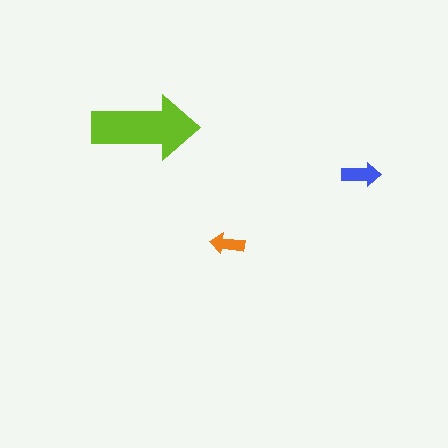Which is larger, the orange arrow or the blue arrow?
The blue one.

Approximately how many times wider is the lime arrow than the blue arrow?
About 3 times wider.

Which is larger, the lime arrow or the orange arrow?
The lime one.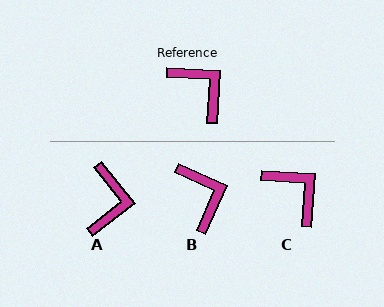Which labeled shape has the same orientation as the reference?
C.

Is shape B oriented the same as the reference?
No, it is off by about 20 degrees.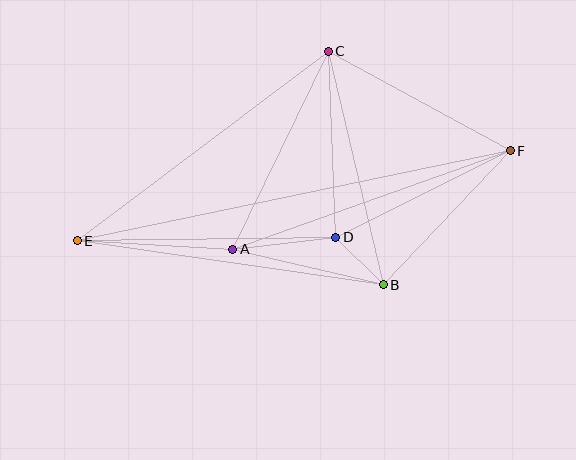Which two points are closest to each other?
Points B and D are closest to each other.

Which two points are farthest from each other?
Points E and F are farthest from each other.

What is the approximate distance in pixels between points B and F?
The distance between B and F is approximately 185 pixels.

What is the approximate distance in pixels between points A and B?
The distance between A and B is approximately 155 pixels.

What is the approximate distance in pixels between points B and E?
The distance between B and E is approximately 309 pixels.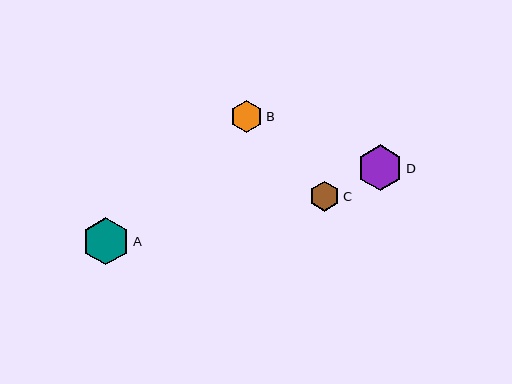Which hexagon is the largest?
Hexagon A is the largest with a size of approximately 47 pixels.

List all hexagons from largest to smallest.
From largest to smallest: A, D, B, C.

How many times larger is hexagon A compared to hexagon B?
Hexagon A is approximately 1.4 times the size of hexagon B.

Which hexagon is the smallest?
Hexagon C is the smallest with a size of approximately 30 pixels.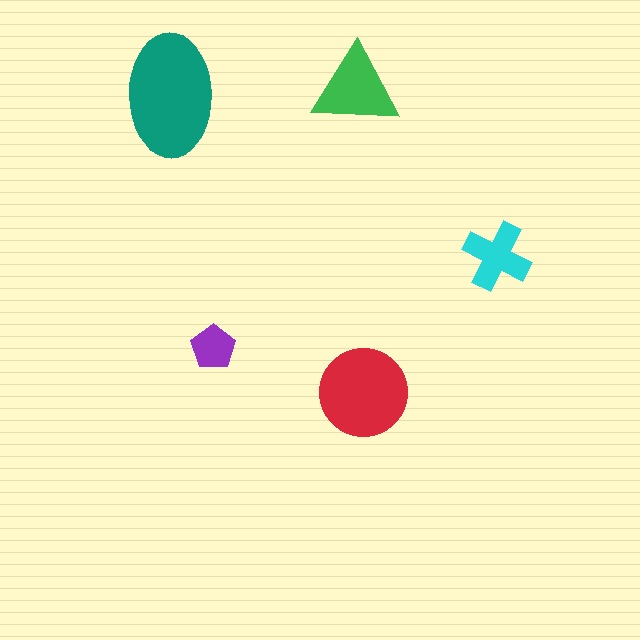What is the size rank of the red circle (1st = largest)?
2nd.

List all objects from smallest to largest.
The purple pentagon, the cyan cross, the green triangle, the red circle, the teal ellipse.